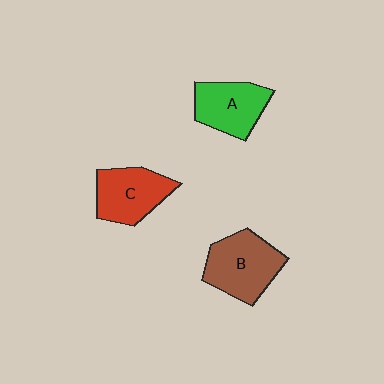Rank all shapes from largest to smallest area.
From largest to smallest: B (brown), C (red), A (green).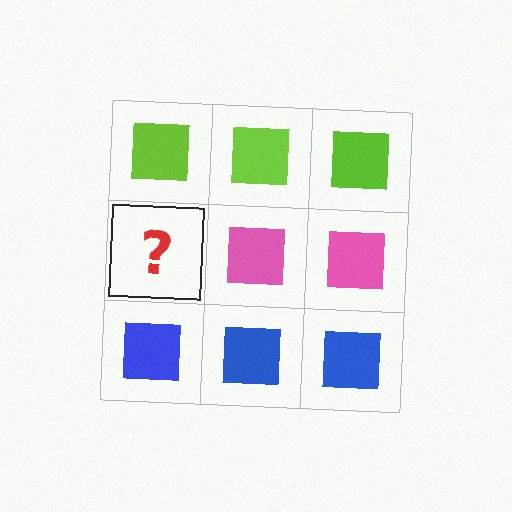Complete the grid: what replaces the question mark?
The question mark should be replaced with a pink square.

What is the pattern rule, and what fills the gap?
The rule is that each row has a consistent color. The gap should be filled with a pink square.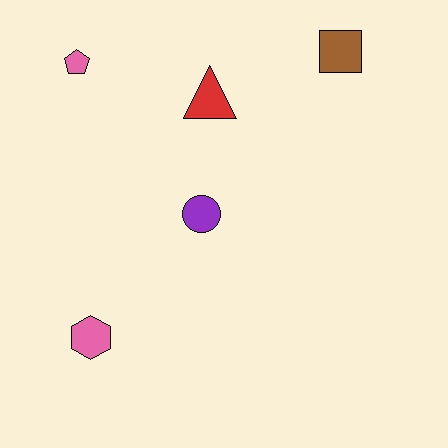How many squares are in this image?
There is 1 square.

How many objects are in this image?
There are 5 objects.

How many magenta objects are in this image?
There are no magenta objects.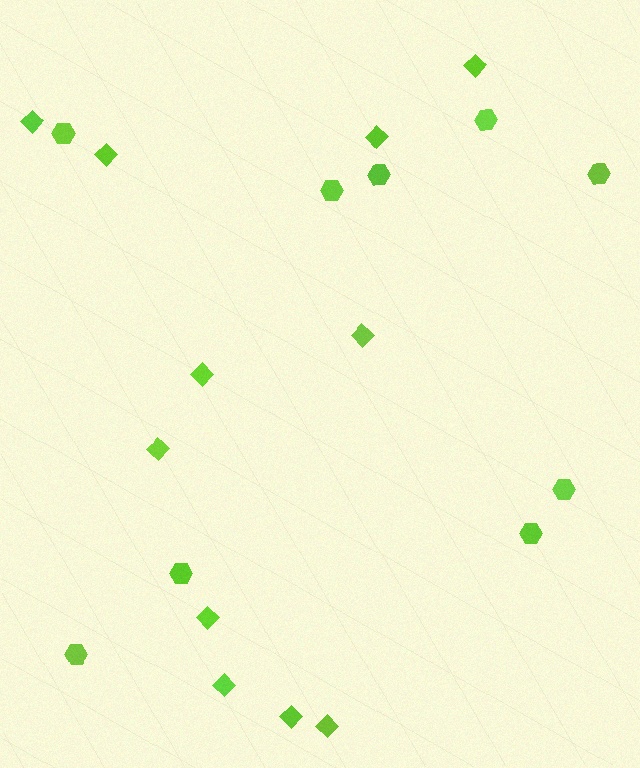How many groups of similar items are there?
There are 2 groups: one group of diamonds (11) and one group of hexagons (9).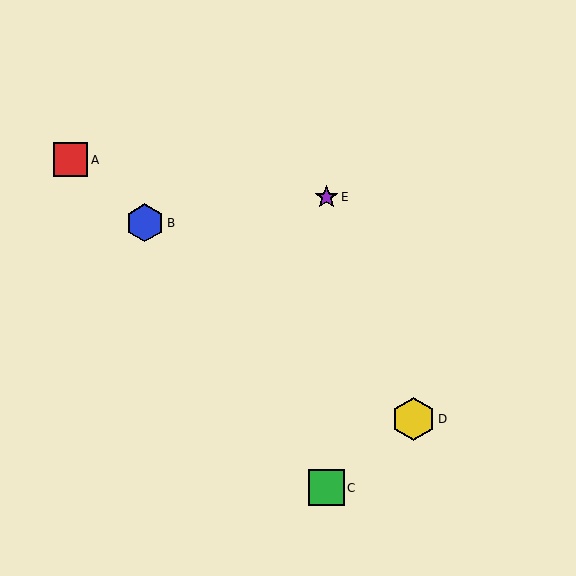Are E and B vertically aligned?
No, E is at x≈326 and B is at x≈145.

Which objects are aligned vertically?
Objects C, E are aligned vertically.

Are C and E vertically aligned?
Yes, both are at x≈326.